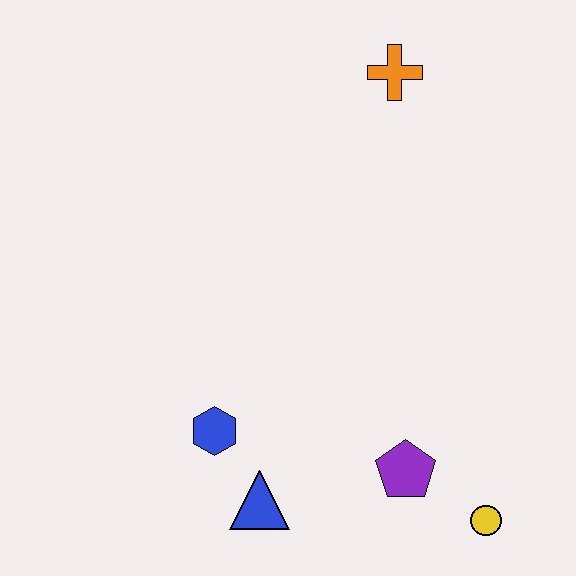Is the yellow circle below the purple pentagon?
Yes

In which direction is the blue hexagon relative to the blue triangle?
The blue hexagon is above the blue triangle.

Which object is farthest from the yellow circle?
The orange cross is farthest from the yellow circle.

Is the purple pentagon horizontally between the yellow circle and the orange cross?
Yes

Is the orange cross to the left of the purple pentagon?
Yes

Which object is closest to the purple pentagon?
The yellow circle is closest to the purple pentagon.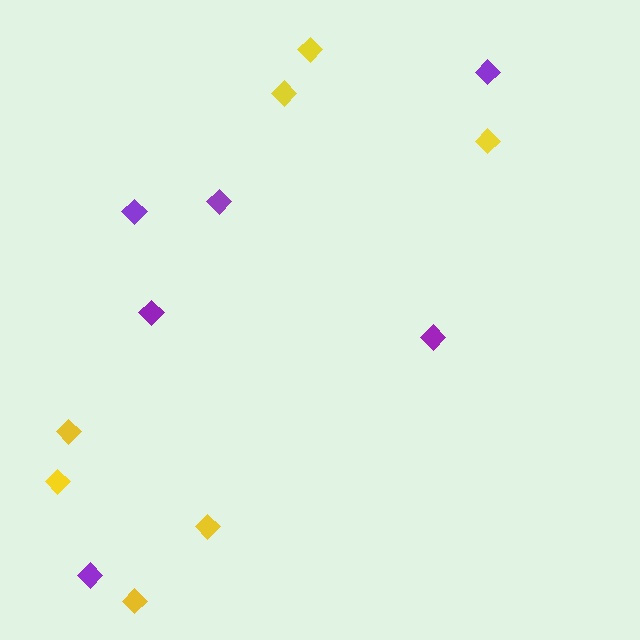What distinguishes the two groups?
There are 2 groups: one group of yellow diamonds (7) and one group of purple diamonds (6).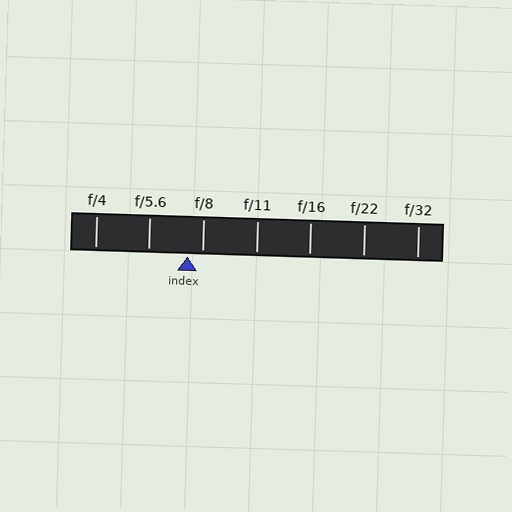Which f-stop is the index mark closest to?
The index mark is closest to f/8.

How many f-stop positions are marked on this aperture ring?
There are 7 f-stop positions marked.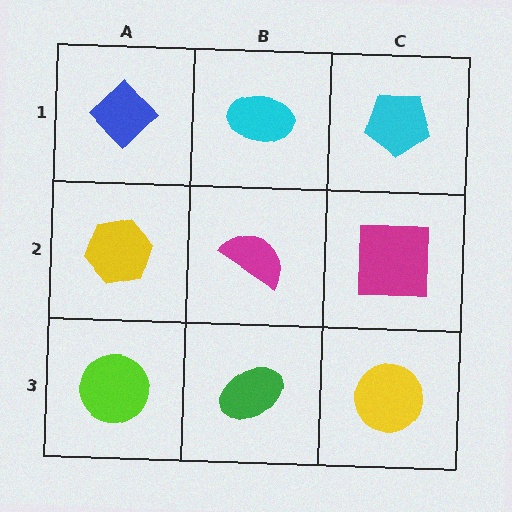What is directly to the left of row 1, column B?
A blue diamond.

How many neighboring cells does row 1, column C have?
2.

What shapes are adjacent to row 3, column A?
A yellow hexagon (row 2, column A), a green ellipse (row 3, column B).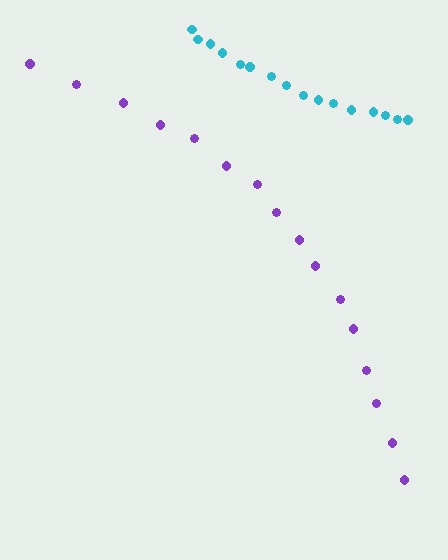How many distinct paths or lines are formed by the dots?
There are 2 distinct paths.